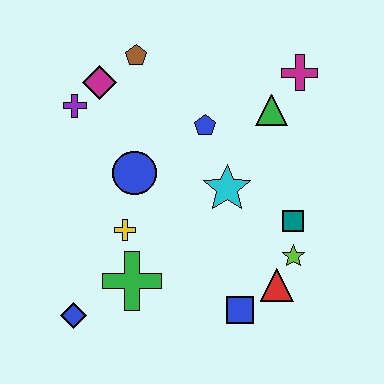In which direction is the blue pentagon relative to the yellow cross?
The blue pentagon is above the yellow cross.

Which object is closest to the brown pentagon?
The magenta diamond is closest to the brown pentagon.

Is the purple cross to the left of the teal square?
Yes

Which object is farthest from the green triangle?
The blue diamond is farthest from the green triangle.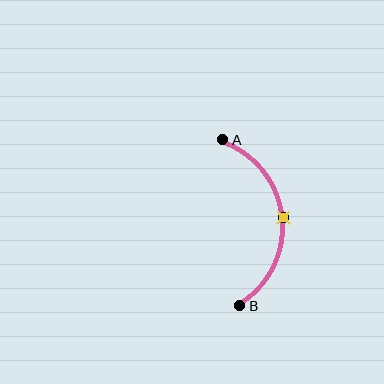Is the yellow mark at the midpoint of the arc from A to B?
Yes. The yellow mark lies on the arc at equal arc-length from both A and B — it is the arc midpoint.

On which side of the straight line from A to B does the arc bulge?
The arc bulges to the right of the straight line connecting A and B.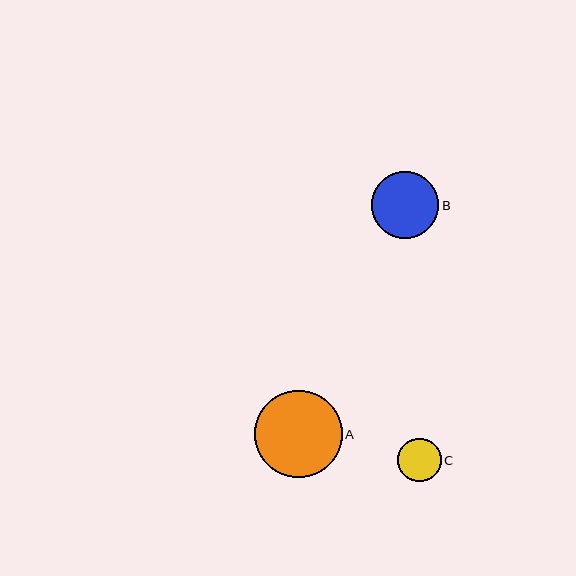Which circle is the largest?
Circle A is the largest with a size of approximately 87 pixels.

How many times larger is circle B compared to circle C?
Circle B is approximately 1.5 times the size of circle C.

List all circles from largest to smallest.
From largest to smallest: A, B, C.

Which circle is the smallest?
Circle C is the smallest with a size of approximately 44 pixels.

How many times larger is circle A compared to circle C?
Circle A is approximately 2.0 times the size of circle C.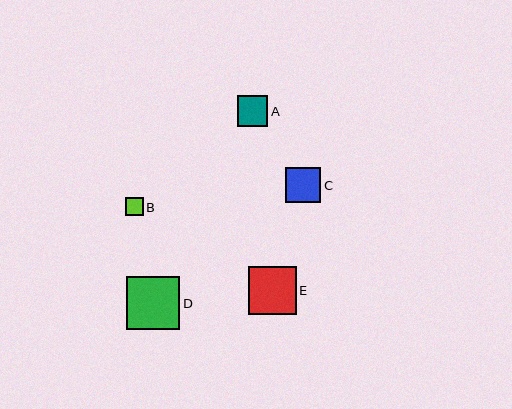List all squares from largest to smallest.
From largest to smallest: D, E, C, A, B.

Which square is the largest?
Square D is the largest with a size of approximately 53 pixels.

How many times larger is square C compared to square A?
Square C is approximately 1.1 times the size of square A.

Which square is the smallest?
Square B is the smallest with a size of approximately 18 pixels.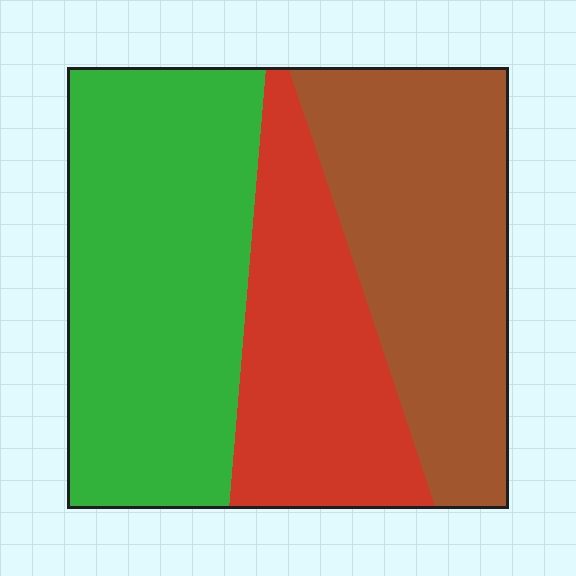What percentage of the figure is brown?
Brown takes up about one third (1/3) of the figure.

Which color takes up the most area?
Green, at roughly 40%.